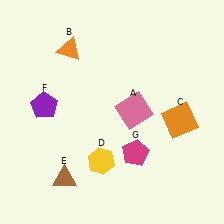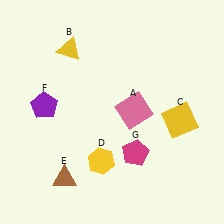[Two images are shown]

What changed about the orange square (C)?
In Image 1, C is orange. In Image 2, it changed to yellow.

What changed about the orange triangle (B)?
In Image 1, B is orange. In Image 2, it changed to yellow.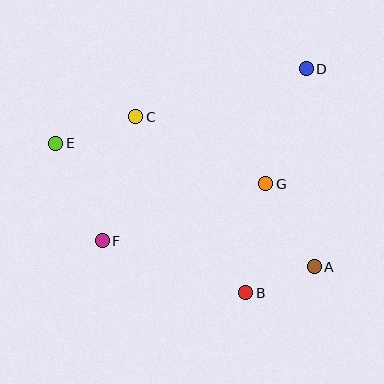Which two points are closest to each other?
Points A and B are closest to each other.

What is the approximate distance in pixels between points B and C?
The distance between B and C is approximately 208 pixels.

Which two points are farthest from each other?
Points A and E are farthest from each other.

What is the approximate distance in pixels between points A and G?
The distance between A and G is approximately 96 pixels.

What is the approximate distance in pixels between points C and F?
The distance between C and F is approximately 129 pixels.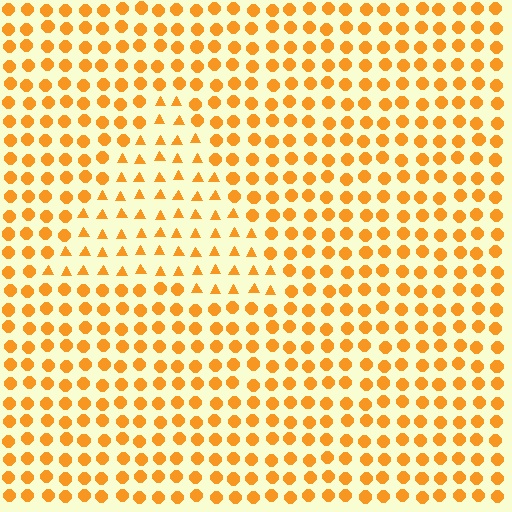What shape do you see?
I see a triangle.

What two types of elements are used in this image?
The image uses triangles inside the triangle region and circles outside it.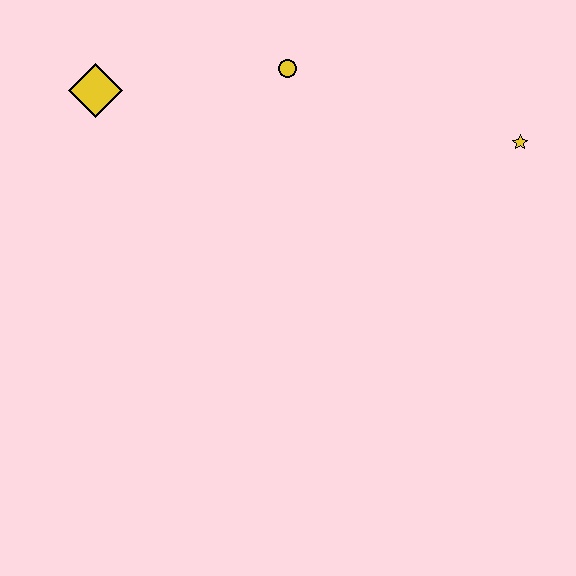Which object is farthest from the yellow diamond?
The yellow star is farthest from the yellow diamond.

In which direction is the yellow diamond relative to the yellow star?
The yellow diamond is to the left of the yellow star.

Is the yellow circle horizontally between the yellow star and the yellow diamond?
Yes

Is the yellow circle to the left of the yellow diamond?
No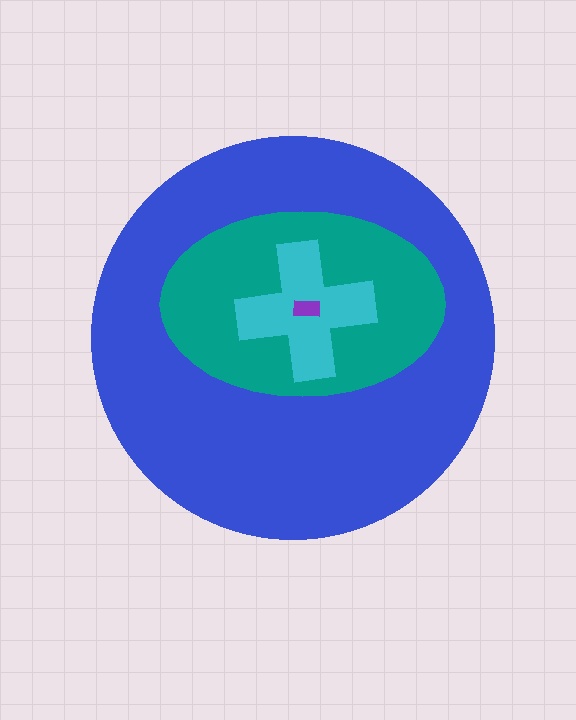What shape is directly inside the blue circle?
The teal ellipse.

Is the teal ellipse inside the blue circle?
Yes.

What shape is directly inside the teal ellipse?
The cyan cross.